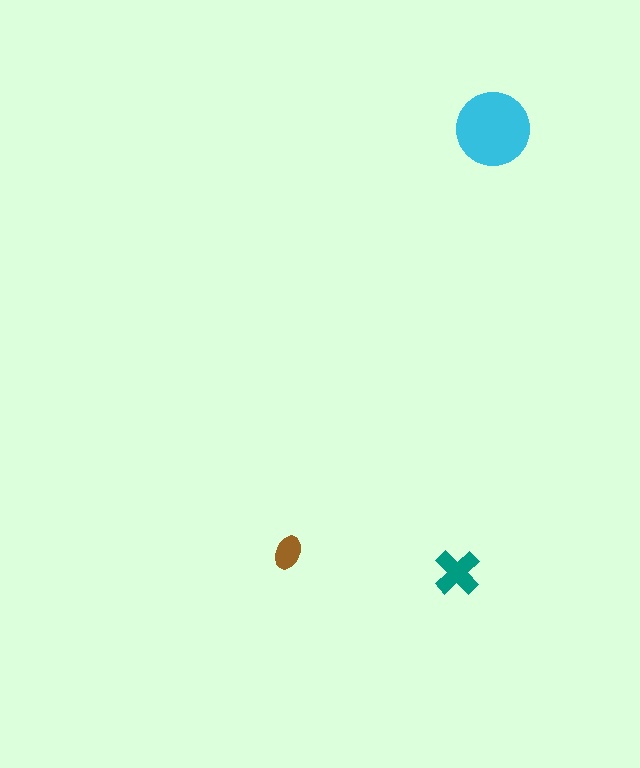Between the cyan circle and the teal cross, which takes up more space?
The cyan circle.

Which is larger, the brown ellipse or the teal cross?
The teal cross.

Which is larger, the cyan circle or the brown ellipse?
The cyan circle.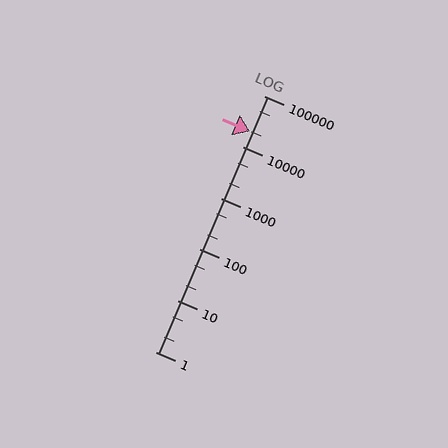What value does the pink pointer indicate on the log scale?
The pointer indicates approximately 20000.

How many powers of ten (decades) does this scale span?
The scale spans 5 decades, from 1 to 100000.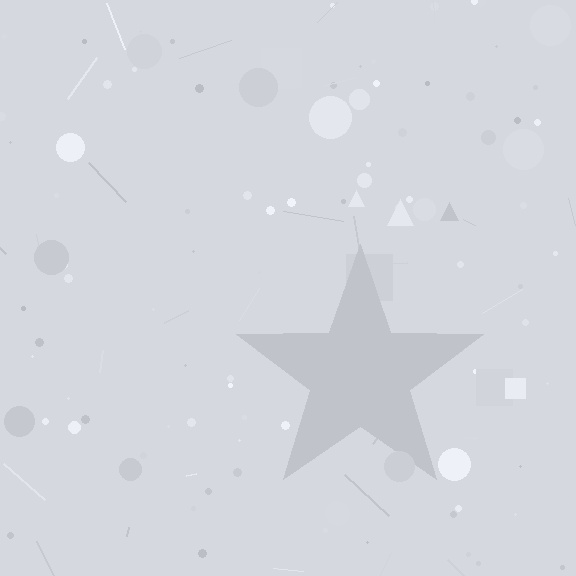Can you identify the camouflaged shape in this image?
The camouflaged shape is a star.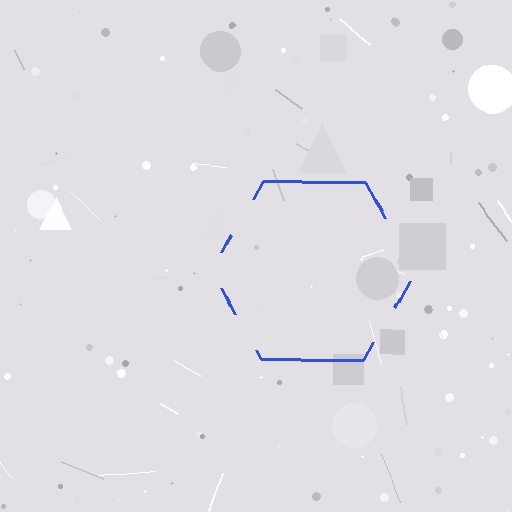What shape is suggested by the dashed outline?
The dashed outline suggests a hexagon.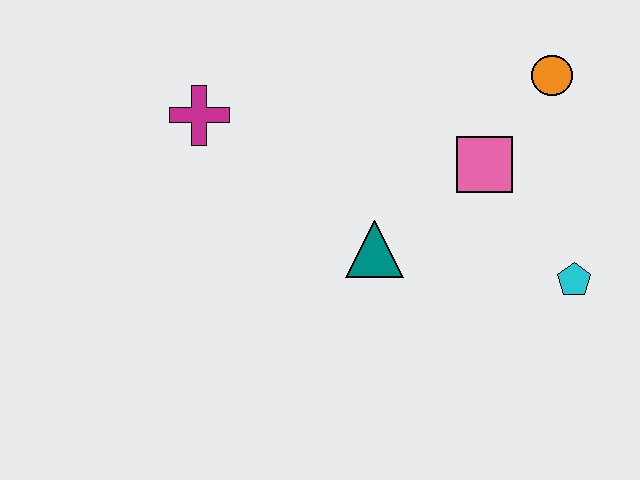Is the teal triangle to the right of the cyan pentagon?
No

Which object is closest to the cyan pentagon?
The pink square is closest to the cyan pentagon.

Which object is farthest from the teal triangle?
The orange circle is farthest from the teal triangle.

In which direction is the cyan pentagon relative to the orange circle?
The cyan pentagon is below the orange circle.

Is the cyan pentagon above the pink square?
No